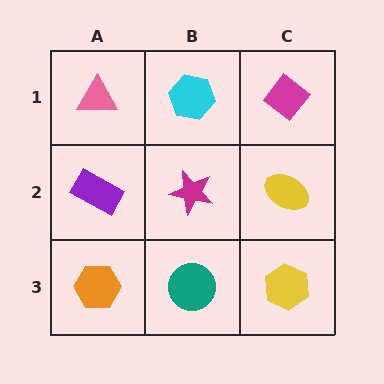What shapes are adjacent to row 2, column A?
A pink triangle (row 1, column A), an orange hexagon (row 3, column A), a magenta star (row 2, column B).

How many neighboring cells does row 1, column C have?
2.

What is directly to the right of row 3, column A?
A teal circle.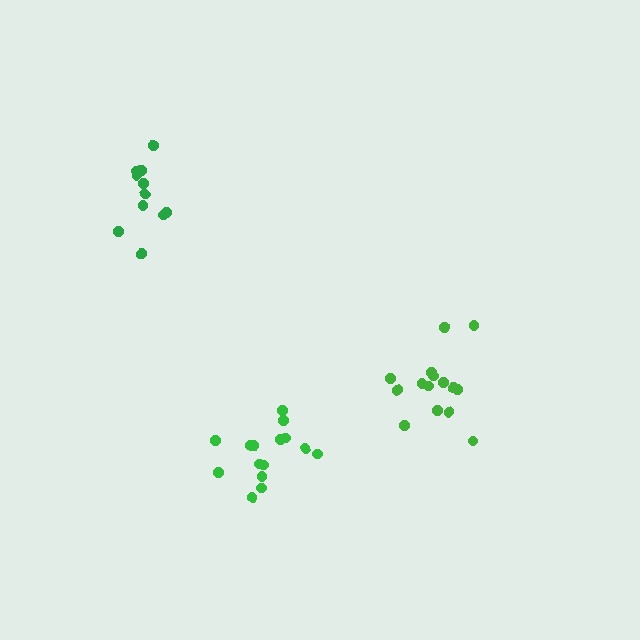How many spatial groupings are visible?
There are 3 spatial groupings.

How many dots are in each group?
Group 1: 15 dots, Group 2: 15 dots, Group 3: 11 dots (41 total).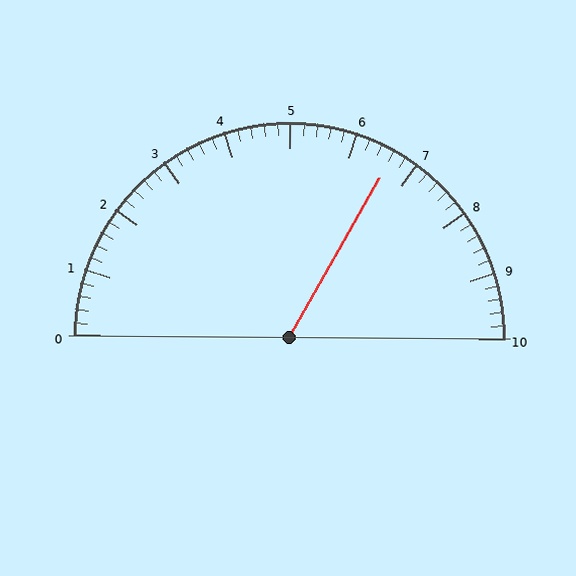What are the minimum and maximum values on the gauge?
The gauge ranges from 0 to 10.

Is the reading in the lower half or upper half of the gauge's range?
The reading is in the upper half of the range (0 to 10).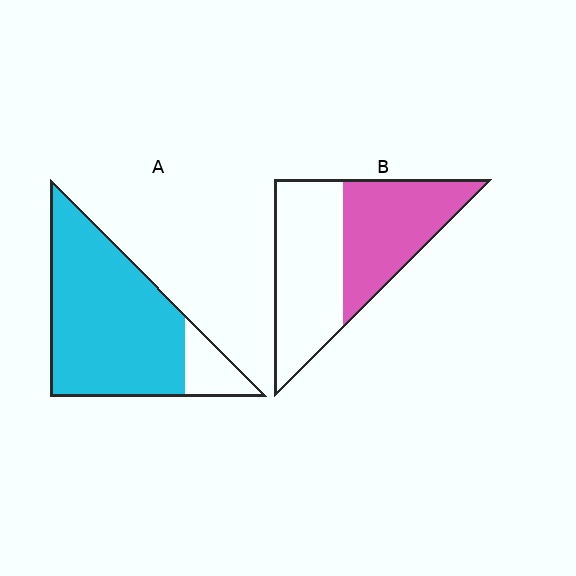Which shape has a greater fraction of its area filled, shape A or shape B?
Shape A.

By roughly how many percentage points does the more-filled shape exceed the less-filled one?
By roughly 40 percentage points (A over B).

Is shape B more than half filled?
Roughly half.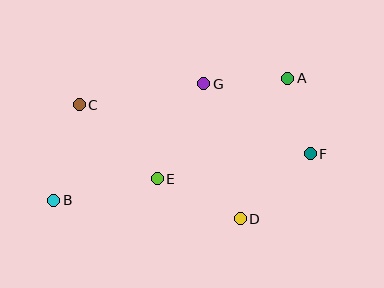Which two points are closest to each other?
Points A and F are closest to each other.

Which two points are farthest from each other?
Points A and B are farthest from each other.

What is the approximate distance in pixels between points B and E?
The distance between B and E is approximately 106 pixels.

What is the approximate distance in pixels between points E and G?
The distance between E and G is approximately 106 pixels.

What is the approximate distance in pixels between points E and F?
The distance between E and F is approximately 155 pixels.